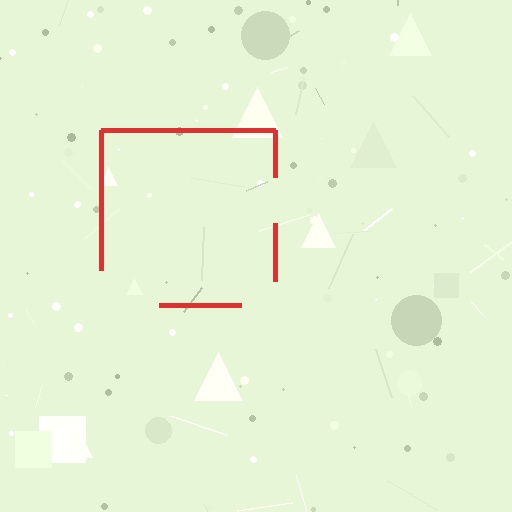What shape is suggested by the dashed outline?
The dashed outline suggests a square.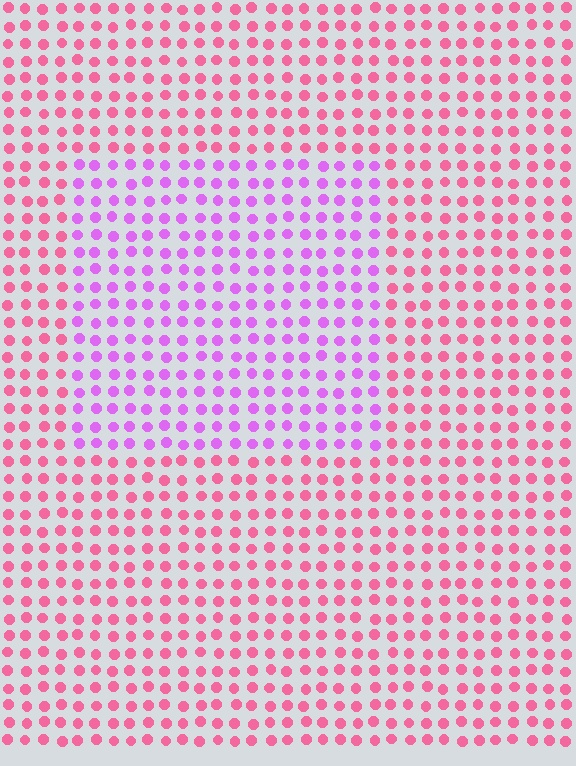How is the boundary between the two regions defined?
The boundary is defined purely by a slight shift in hue (about 45 degrees). Spacing, size, and orientation are identical on both sides.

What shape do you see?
I see a rectangle.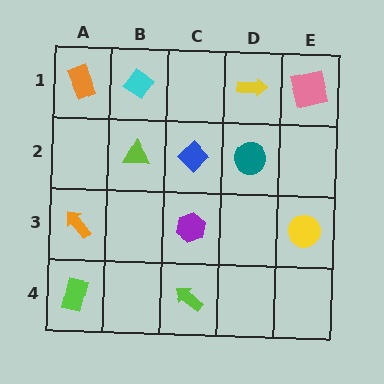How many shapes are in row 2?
3 shapes.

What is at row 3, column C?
A purple hexagon.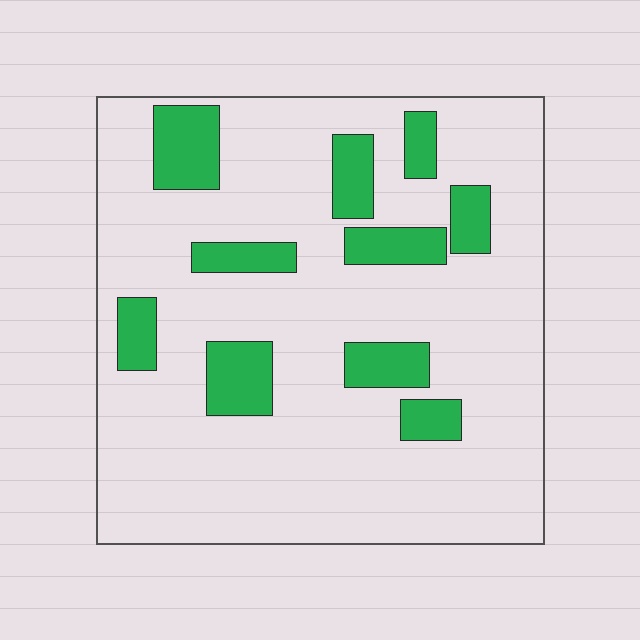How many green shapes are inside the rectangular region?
10.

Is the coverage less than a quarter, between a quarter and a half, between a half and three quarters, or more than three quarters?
Less than a quarter.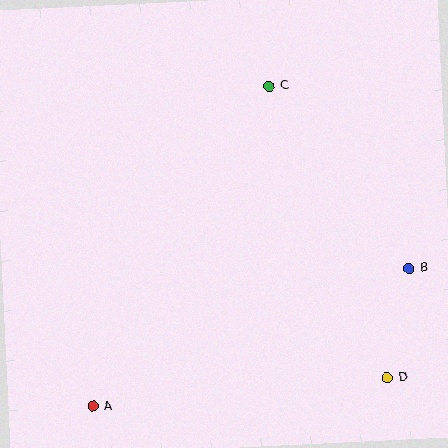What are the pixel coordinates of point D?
Point D is at (387, 378).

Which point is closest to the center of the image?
Point C at (269, 86) is closest to the center.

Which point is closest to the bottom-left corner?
Point A is closest to the bottom-left corner.